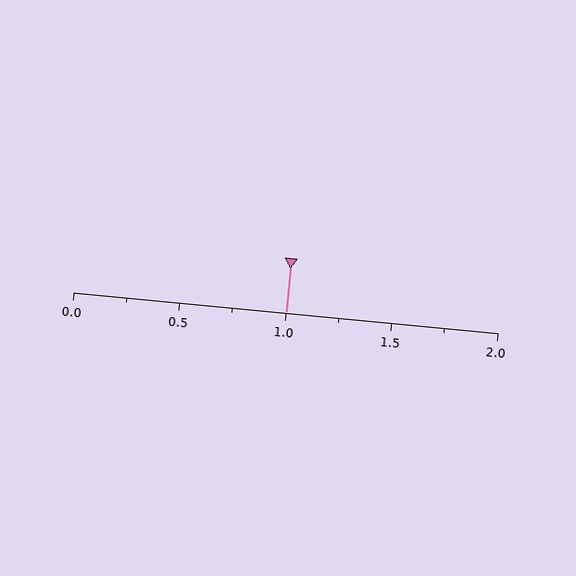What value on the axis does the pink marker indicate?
The marker indicates approximately 1.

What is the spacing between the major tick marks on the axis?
The major ticks are spaced 0.5 apart.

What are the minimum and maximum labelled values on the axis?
The axis runs from 0.0 to 2.0.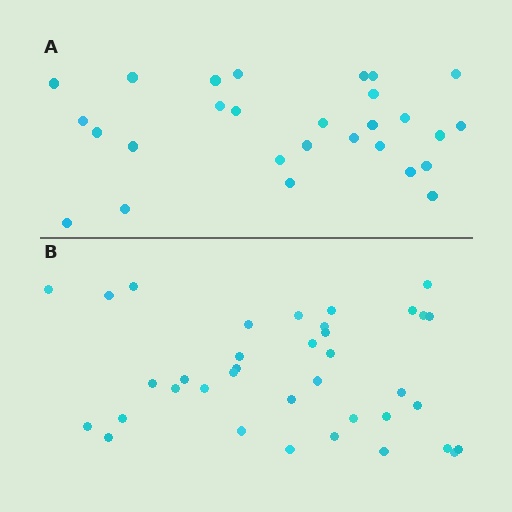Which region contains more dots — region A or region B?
Region B (the bottom region) has more dots.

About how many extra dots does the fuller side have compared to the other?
Region B has roughly 8 or so more dots than region A.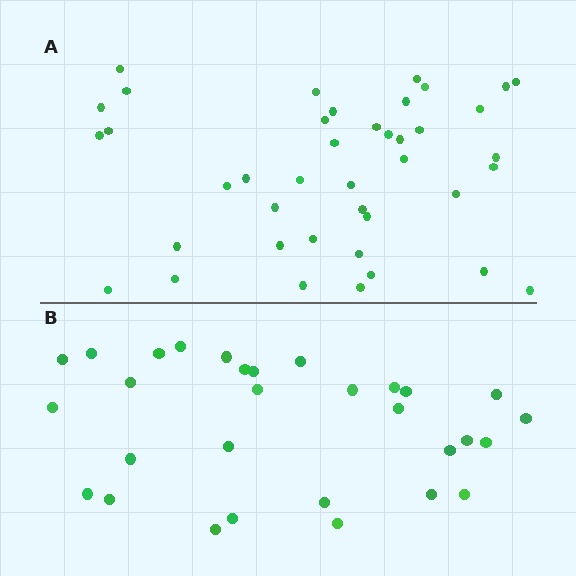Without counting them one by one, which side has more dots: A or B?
Region A (the top region) has more dots.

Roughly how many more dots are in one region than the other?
Region A has roughly 12 or so more dots than region B.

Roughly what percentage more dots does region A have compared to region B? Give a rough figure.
About 35% more.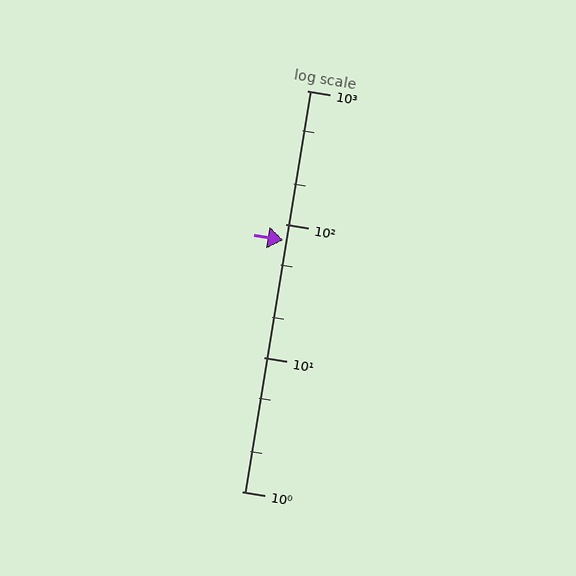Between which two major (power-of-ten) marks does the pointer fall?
The pointer is between 10 and 100.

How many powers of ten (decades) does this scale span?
The scale spans 3 decades, from 1 to 1000.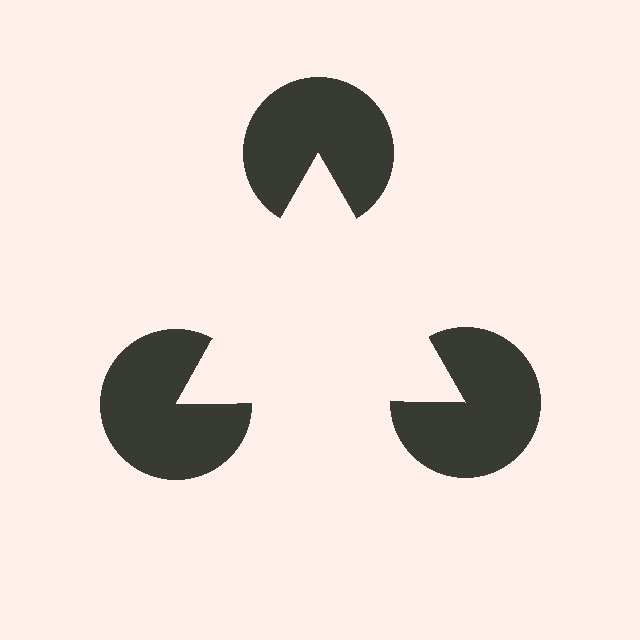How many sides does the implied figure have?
3 sides.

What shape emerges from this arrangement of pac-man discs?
An illusory triangle — its edges are inferred from the aligned wedge cuts in the pac-man discs, not physically drawn.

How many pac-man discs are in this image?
There are 3 — one at each vertex of the illusory triangle.